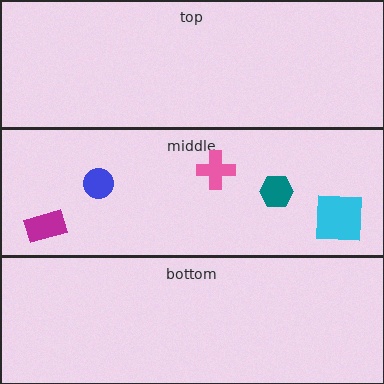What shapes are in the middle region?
The pink cross, the magenta rectangle, the cyan square, the teal hexagon, the blue circle.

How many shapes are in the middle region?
5.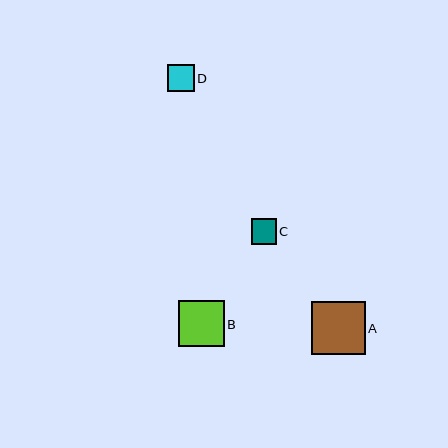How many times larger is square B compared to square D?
Square B is approximately 1.7 times the size of square D.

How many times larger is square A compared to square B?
Square A is approximately 1.2 times the size of square B.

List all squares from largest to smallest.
From largest to smallest: A, B, D, C.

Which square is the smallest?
Square C is the smallest with a size of approximately 25 pixels.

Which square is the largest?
Square A is the largest with a size of approximately 53 pixels.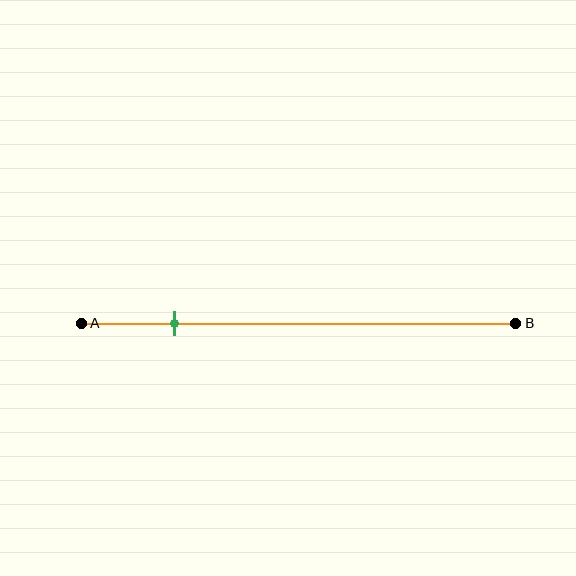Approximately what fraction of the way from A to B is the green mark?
The green mark is approximately 20% of the way from A to B.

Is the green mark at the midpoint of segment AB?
No, the mark is at about 20% from A, not at the 50% midpoint.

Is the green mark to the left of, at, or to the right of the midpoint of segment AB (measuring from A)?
The green mark is to the left of the midpoint of segment AB.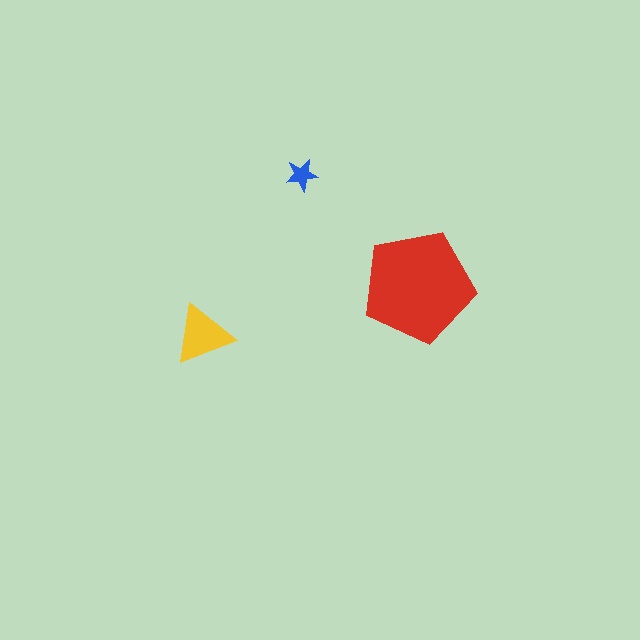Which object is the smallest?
The blue star.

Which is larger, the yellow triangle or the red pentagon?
The red pentagon.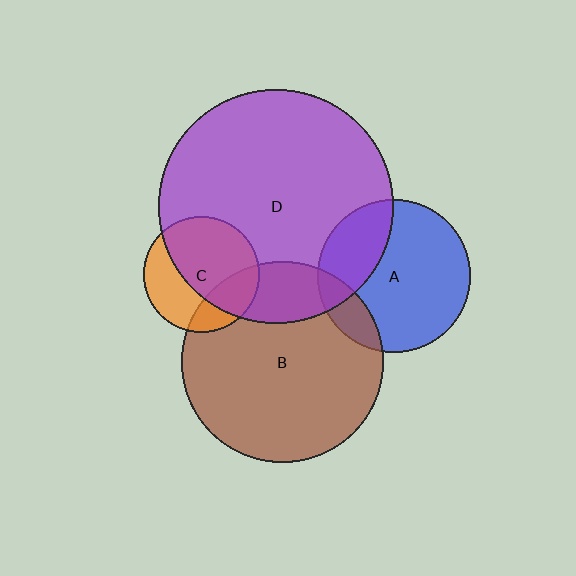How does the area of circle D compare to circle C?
Approximately 4.1 times.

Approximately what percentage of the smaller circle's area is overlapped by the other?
Approximately 30%.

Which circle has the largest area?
Circle D (purple).